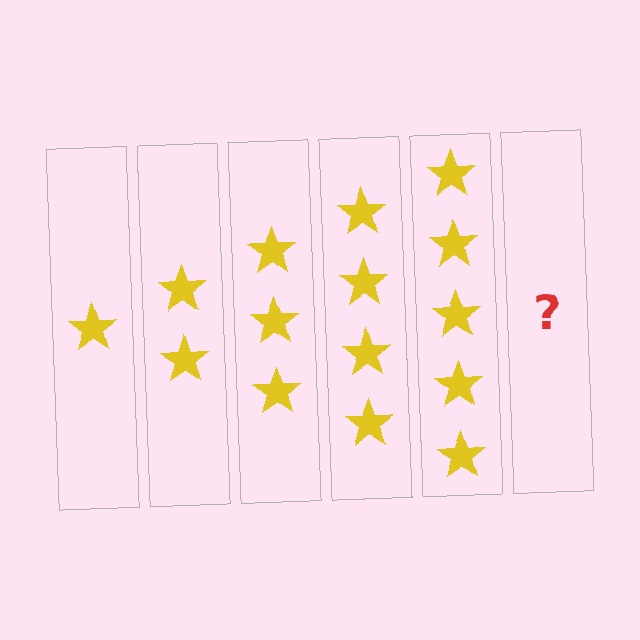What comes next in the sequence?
The next element should be 6 stars.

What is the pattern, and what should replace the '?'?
The pattern is that each step adds one more star. The '?' should be 6 stars.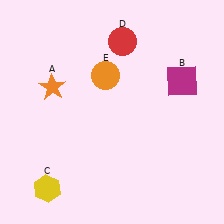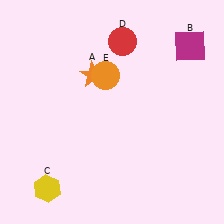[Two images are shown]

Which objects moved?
The objects that moved are: the orange star (A), the magenta square (B).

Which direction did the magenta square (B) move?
The magenta square (B) moved up.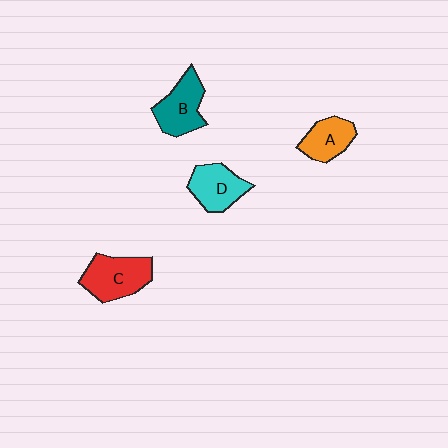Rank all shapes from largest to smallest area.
From largest to smallest: C (red), B (teal), D (cyan), A (orange).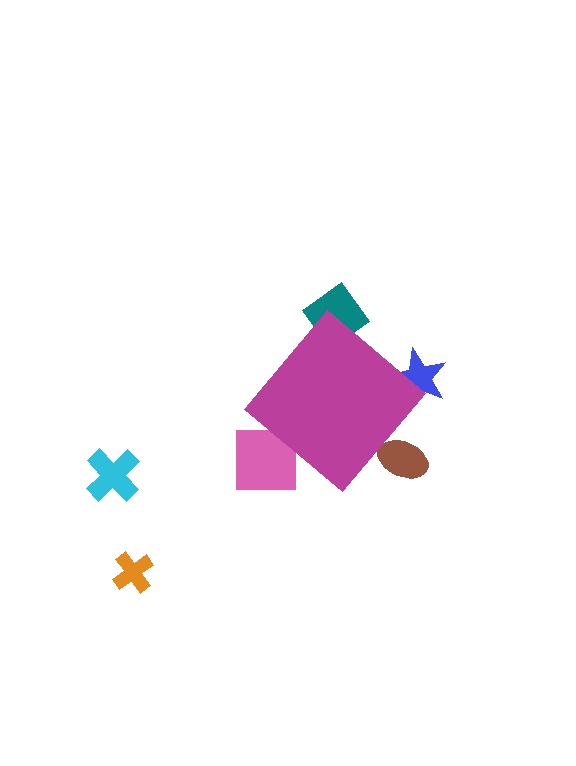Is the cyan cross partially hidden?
No, the cyan cross is fully visible.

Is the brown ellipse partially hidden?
Yes, the brown ellipse is partially hidden behind the magenta diamond.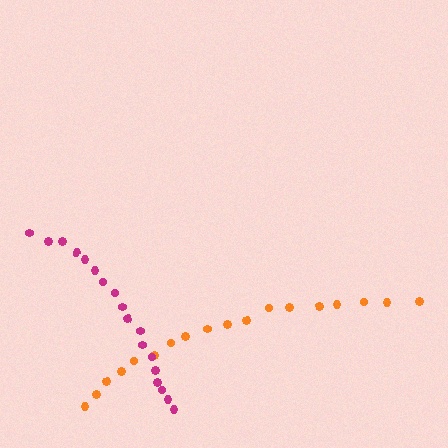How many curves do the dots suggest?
There are 2 distinct paths.